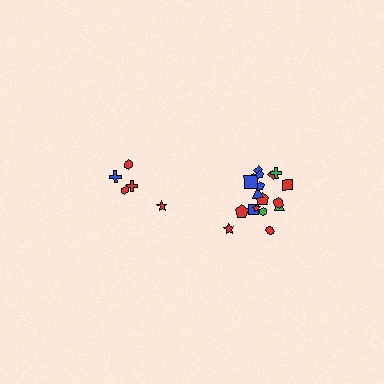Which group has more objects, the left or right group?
The right group.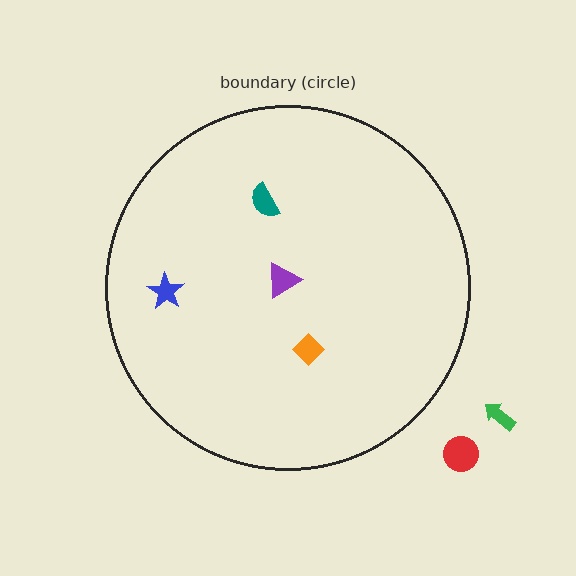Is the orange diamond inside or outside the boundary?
Inside.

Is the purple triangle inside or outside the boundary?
Inside.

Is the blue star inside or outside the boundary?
Inside.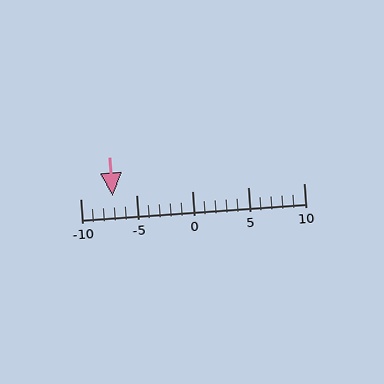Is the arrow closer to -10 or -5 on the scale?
The arrow is closer to -5.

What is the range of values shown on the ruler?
The ruler shows values from -10 to 10.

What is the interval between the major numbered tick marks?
The major tick marks are spaced 5 units apart.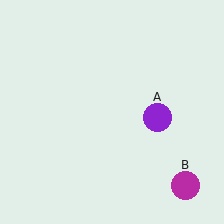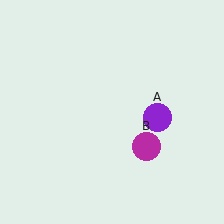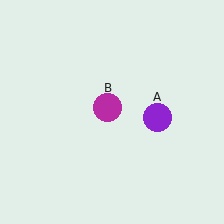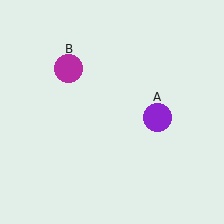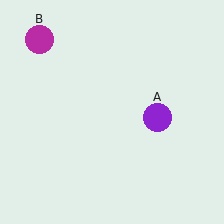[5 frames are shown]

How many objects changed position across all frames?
1 object changed position: magenta circle (object B).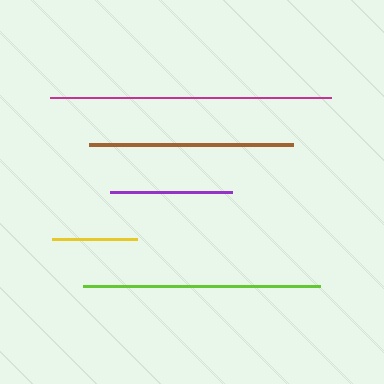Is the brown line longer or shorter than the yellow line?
The brown line is longer than the yellow line.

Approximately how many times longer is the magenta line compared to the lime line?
The magenta line is approximately 1.2 times the length of the lime line.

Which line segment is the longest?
The magenta line is the longest at approximately 281 pixels.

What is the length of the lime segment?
The lime segment is approximately 237 pixels long.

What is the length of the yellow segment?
The yellow segment is approximately 86 pixels long.